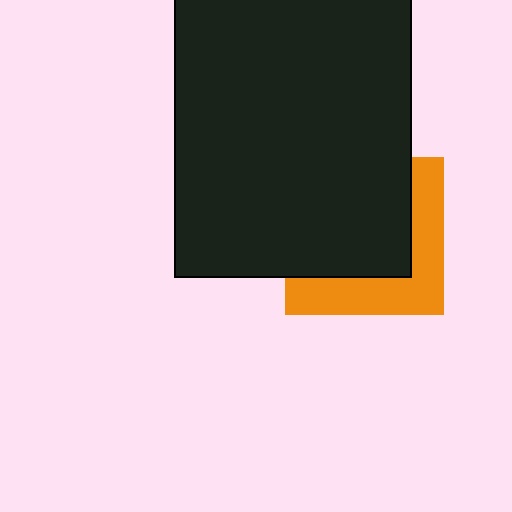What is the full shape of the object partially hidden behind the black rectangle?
The partially hidden object is an orange square.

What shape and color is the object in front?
The object in front is a black rectangle.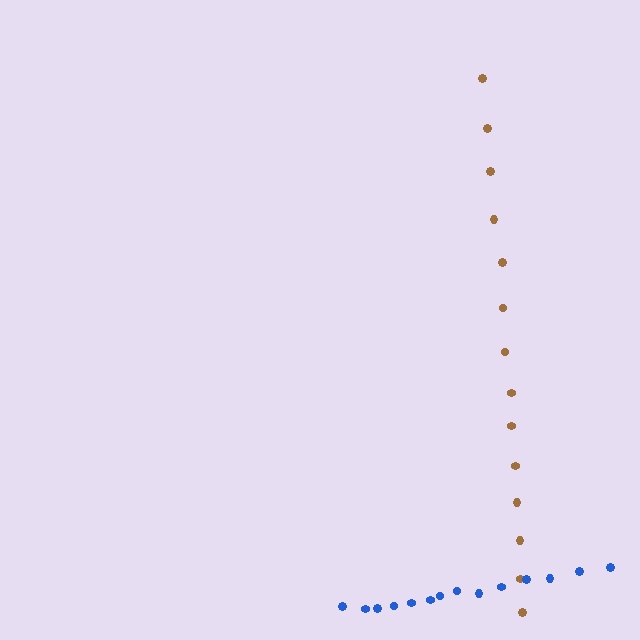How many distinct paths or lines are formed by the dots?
There are 2 distinct paths.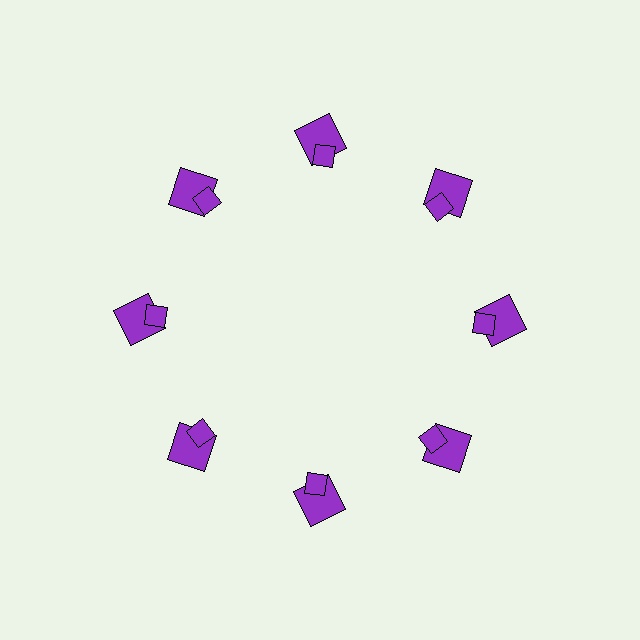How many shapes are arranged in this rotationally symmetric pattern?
There are 16 shapes, arranged in 8 groups of 2.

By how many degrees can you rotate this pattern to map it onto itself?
The pattern maps onto itself every 45 degrees of rotation.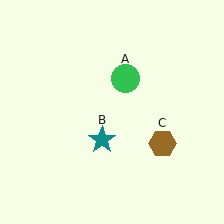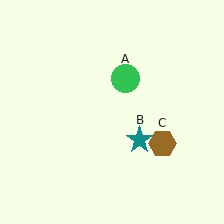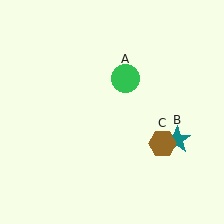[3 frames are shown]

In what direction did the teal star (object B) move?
The teal star (object B) moved right.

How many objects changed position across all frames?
1 object changed position: teal star (object B).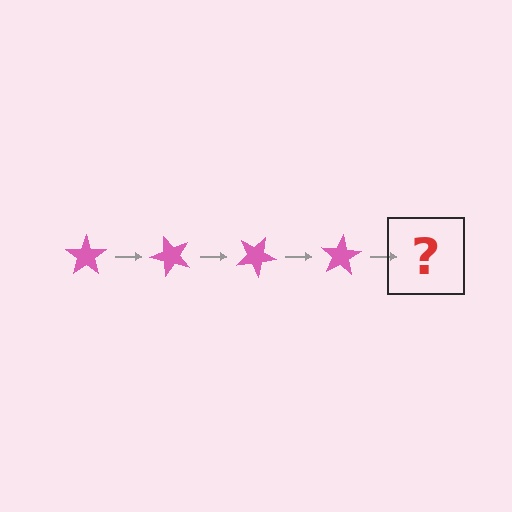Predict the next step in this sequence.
The next step is a pink star rotated 200 degrees.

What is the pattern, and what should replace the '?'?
The pattern is that the star rotates 50 degrees each step. The '?' should be a pink star rotated 200 degrees.